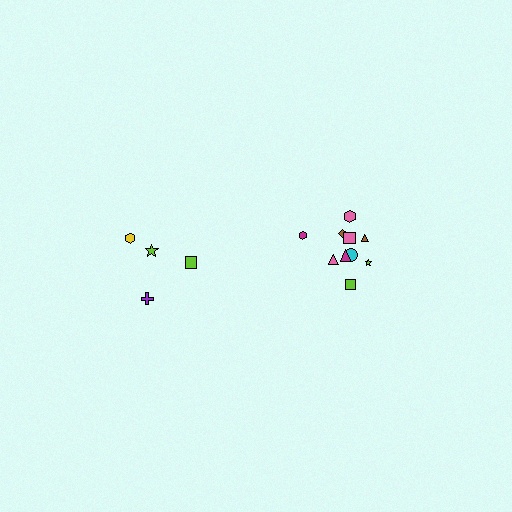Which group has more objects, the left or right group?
The right group.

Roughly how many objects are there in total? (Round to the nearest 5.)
Roughly 15 objects in total.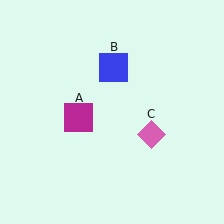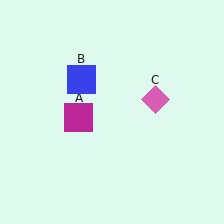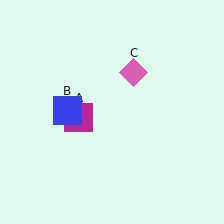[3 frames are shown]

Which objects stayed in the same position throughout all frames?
Magenta square (object A) remained stationary.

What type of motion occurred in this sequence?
The blue square (object B), pink diamond (object C) rotated counterclockwise around the center of the scene.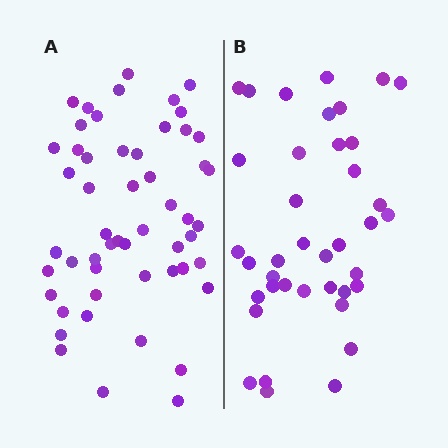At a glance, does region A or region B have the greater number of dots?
Region A (the left region) has more dots.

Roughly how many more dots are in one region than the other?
Region A has approximately 15 more dots than region B.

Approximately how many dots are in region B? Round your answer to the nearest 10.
About 40 dots. (The exact count is 39, which rounds to 40.)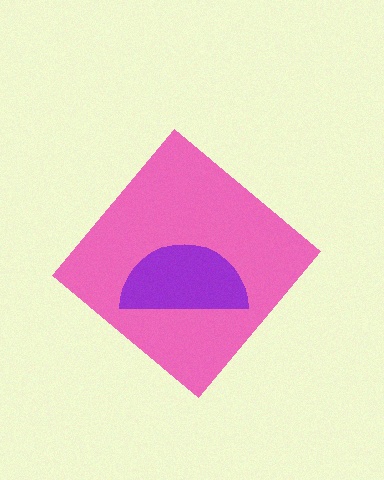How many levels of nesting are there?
2.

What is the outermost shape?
The pink diamond.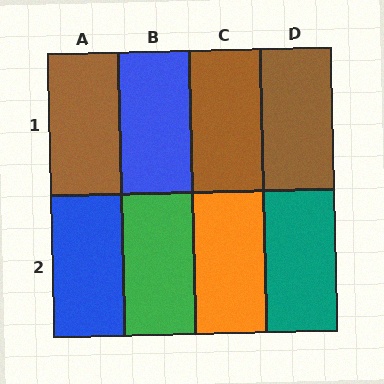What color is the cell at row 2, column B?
Green.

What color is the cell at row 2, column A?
Blue.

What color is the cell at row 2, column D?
Teal.